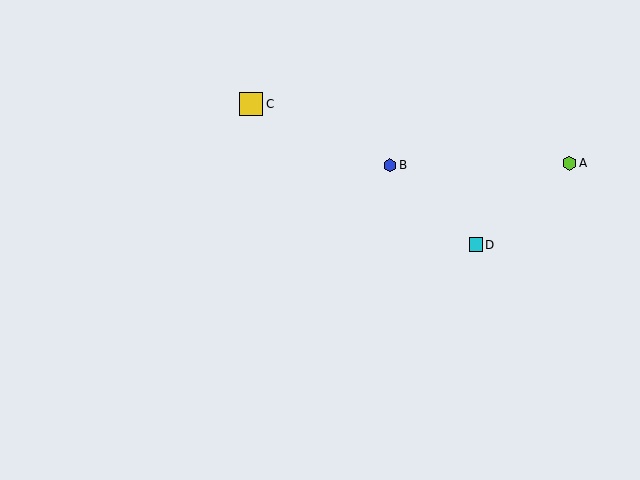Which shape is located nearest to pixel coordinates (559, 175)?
The lime hexagon (labeled A) at (569, 163) is nearest to that location.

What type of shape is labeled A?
Shape A is a lime hexagon.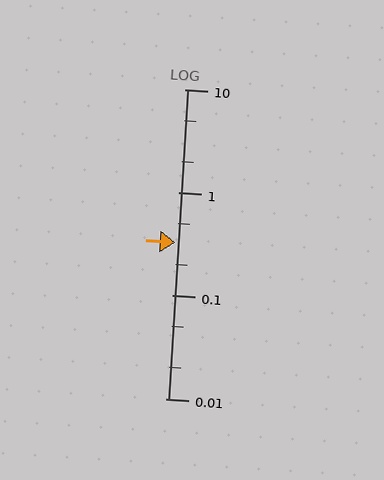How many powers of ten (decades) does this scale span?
The scale spans 3 decades, from 0.01 to 10.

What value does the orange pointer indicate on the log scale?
The pointer indicates approximately 0.33.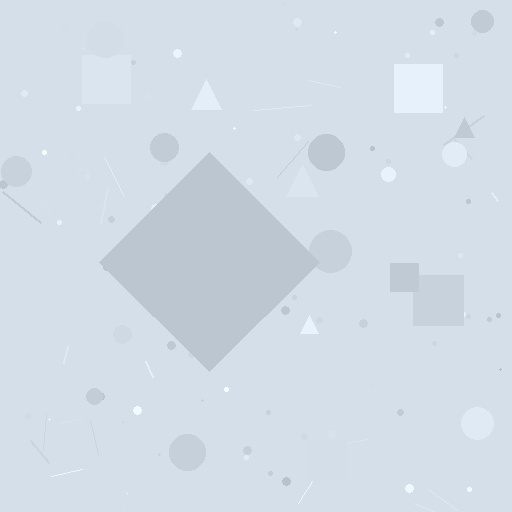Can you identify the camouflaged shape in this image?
The camouflaged shape is a diamond.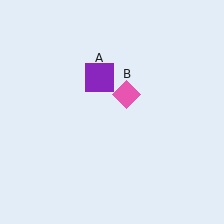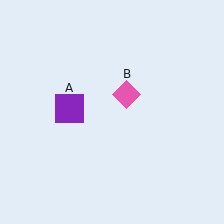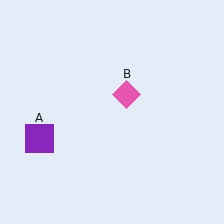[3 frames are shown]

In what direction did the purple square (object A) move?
The purple square (object A) moved down and to the left.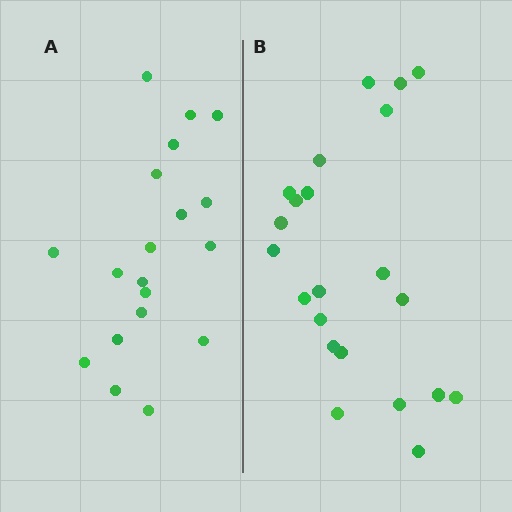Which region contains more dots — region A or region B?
Region B (the right region) has more dots.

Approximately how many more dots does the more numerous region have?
Region B has just a few more — roughly 2 or 3 more dots than region A.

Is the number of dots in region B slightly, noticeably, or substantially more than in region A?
Region B has only slightly more — the two regions are fairly close. The ratio is roughly 1.2 to 1.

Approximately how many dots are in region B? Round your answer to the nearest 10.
About 20 dots. (The exact count is 22, which rounds to 20.)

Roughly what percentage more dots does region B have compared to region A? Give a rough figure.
About 15% more.